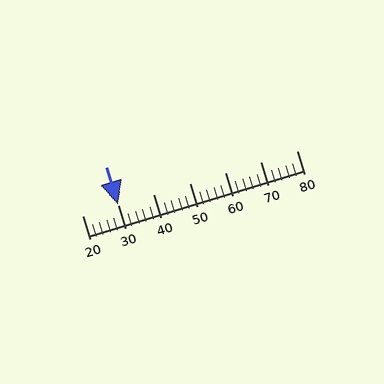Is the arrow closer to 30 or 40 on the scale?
The arrow is closer to 30.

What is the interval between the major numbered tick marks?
The major tick marks are spaced 10 units apart.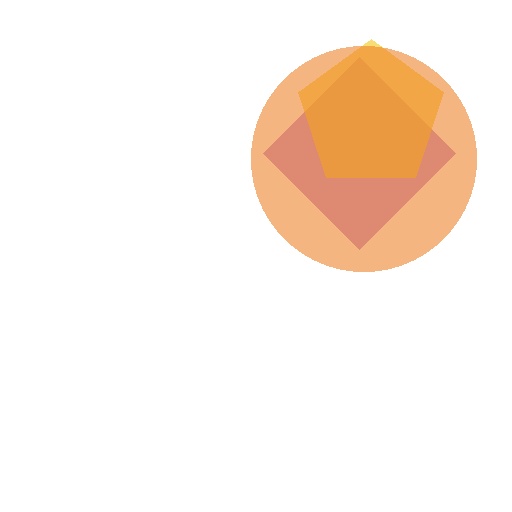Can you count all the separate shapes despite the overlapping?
Yes, there are 3 separate shapes.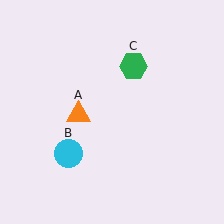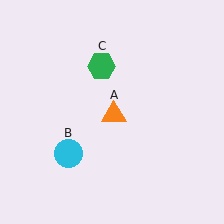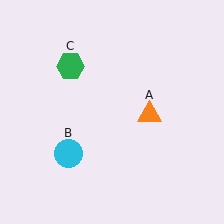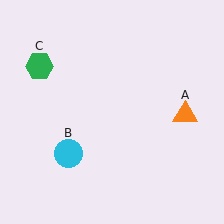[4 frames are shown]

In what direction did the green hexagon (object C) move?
The green hexagon (object C) moved left.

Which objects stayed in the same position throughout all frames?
Cyan circle (object B) remained stationary.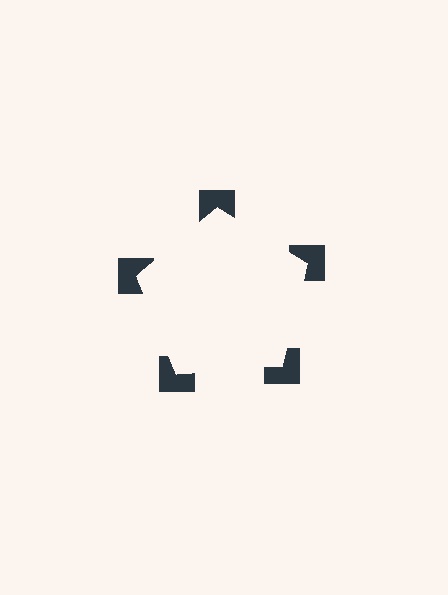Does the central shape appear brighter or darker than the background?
It typically appears slightly brighter than the background, even though no actual brightness change is drawn.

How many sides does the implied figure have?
5 sides.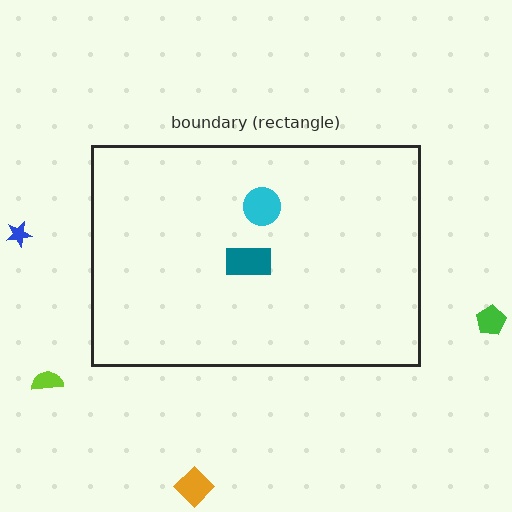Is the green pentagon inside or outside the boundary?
Outside.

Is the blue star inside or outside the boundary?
Outside.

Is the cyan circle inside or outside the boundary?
Inside.